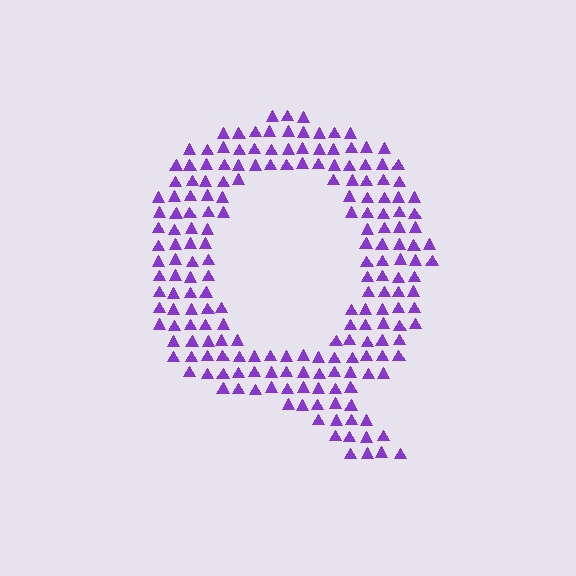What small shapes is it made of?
It is made of small triangles.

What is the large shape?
The large shape is the letter Q.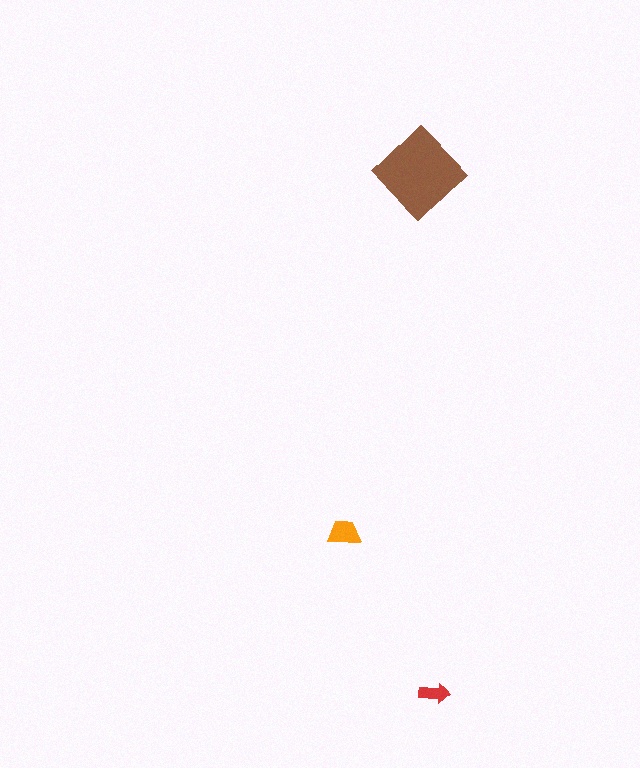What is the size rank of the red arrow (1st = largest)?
3rd.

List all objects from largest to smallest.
The brown diamond, the orange trapezoid, the red arrow.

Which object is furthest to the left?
The orange trapezoid is leftmost.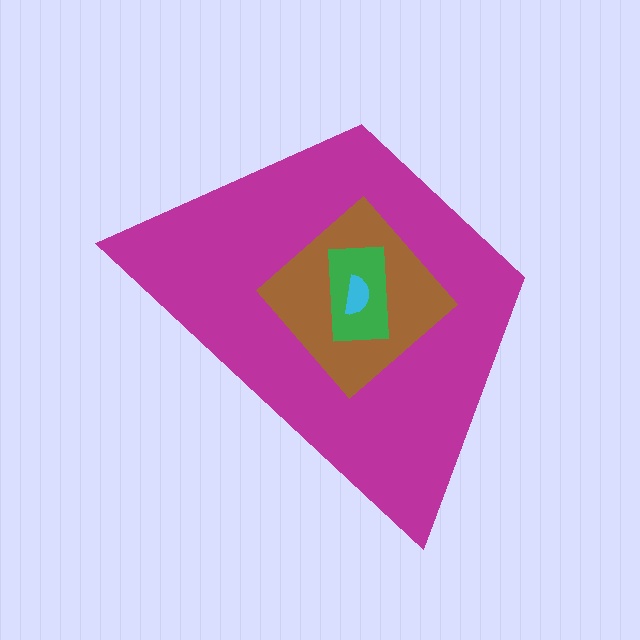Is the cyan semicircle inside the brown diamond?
Yes.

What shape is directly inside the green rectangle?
The cyan semicircle.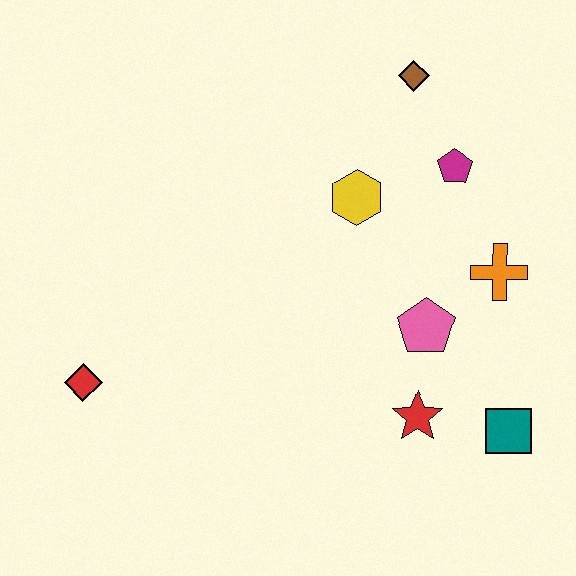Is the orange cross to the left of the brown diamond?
No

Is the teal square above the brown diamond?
No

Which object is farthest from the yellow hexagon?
The red diamond is farthest from the yellow hexagon.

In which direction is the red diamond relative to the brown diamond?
The red diamond is to the left of the brown diamond.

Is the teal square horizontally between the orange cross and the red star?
No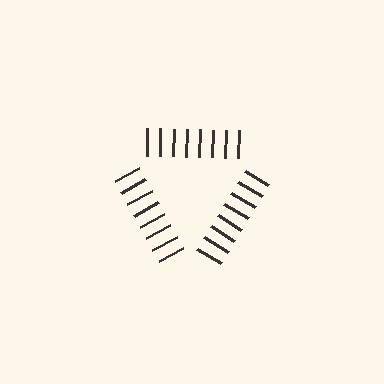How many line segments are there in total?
24 — 8 along each of the 3 edges.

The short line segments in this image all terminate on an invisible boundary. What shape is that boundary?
An illusory triangle — the line segments terminate on its edges but no continuous stroke is drawn.